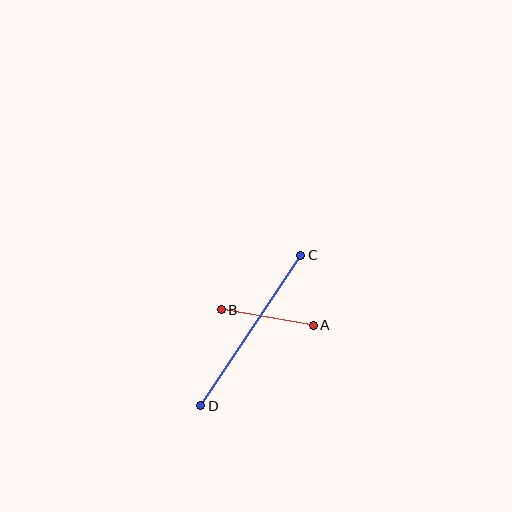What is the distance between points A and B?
The distance is approximately 93 pixels.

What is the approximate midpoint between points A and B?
The midpoint is at approximately (267, 317) pixels.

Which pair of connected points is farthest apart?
Points C and D are farthest apart.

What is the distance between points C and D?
The distance is approximately 181 pixels.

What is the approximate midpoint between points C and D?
The midpoint is at approximately (251, 331) pixels.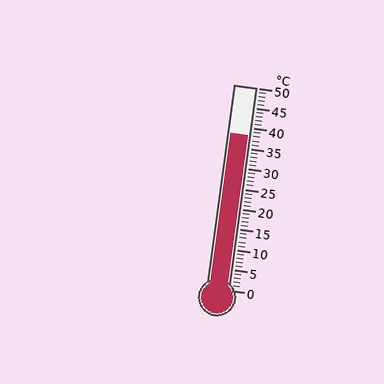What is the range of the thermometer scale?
The thermometer scale ranges from 0°C to 50°C.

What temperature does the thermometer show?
The thermometer shows approximately 38°C.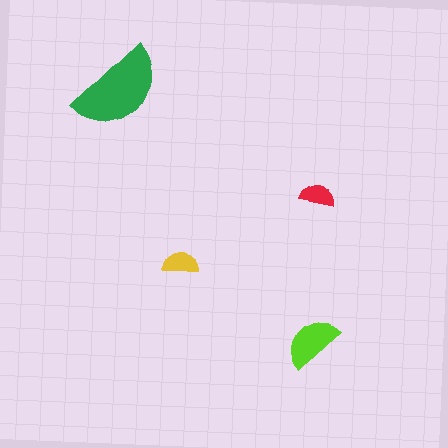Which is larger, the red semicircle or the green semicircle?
The green one.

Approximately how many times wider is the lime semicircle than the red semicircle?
About 1.5 times wider.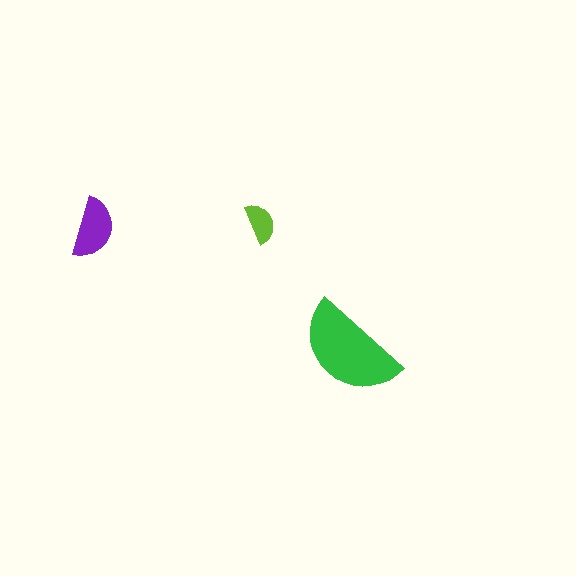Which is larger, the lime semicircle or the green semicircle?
The green one.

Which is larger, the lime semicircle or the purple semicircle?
The purple one.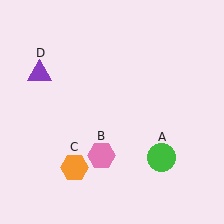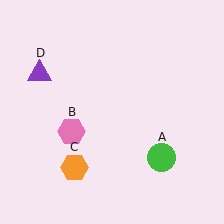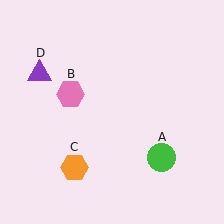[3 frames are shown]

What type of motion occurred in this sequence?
The pink hexagon (object B) rotated clockwise around the center of the scene.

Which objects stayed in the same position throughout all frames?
Green circle (object A) and orange hexagon (object C) and purple triangle (object D) remained stationary.